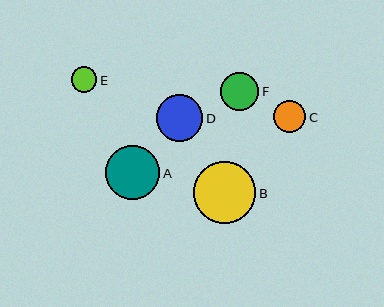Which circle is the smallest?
Circle E is the smallest with a size of approximately 26 pixels.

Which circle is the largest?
Circle B is the largest with a size of approximately 62 pixels.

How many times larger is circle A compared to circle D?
Circle A is approximately 1.2 times the size of circle D.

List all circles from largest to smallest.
From largest to smallest: B, A, D, F, C, E.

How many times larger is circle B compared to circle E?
Circle B is approximately 2.4 times the size of circle E.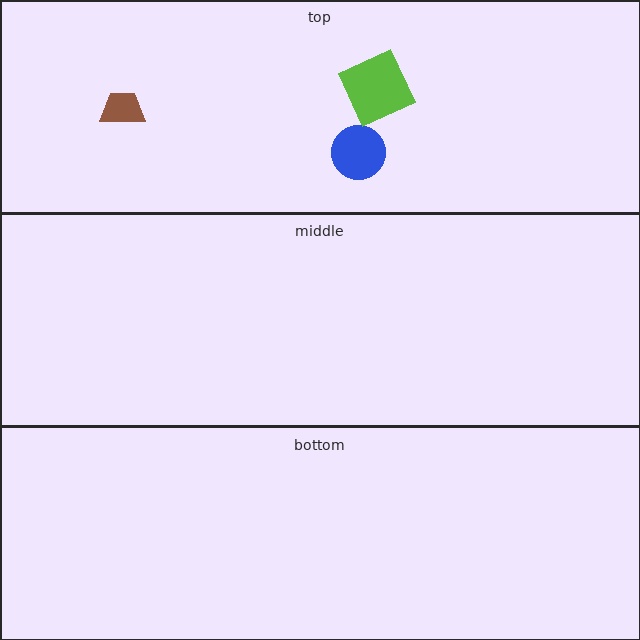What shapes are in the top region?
The blue circle, the lime square, the brown trapezoid.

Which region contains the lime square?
The top region.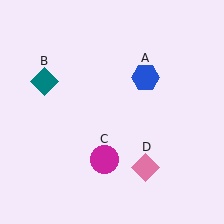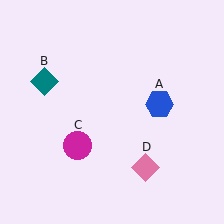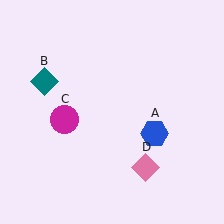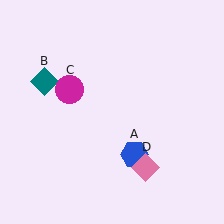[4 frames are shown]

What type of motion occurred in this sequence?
The blue hexagon (object A), magenta circle (object C) rotated clockwise around the center of the scene.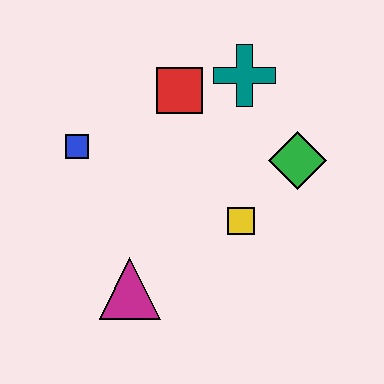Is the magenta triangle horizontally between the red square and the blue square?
Yes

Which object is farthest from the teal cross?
The magenta triangle is farthest from the teal cross.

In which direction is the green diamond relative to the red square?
The green diamond is to the right of the red square.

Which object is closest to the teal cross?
The red square is closest to the teal cross.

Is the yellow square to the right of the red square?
Yes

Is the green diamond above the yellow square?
Yes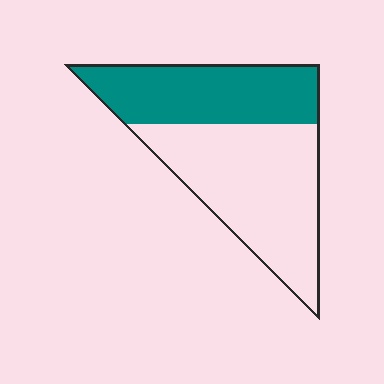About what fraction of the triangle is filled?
About two fifths (2/5).